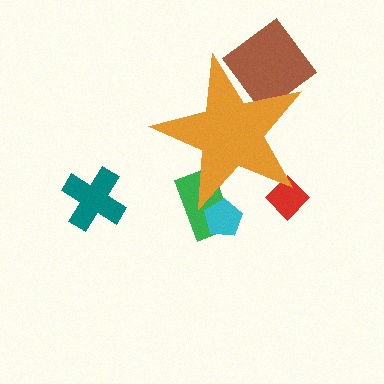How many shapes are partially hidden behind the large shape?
4 shapes are partially hidden.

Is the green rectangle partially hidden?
Yes, the green rectangle is partially hidden behind the orange star.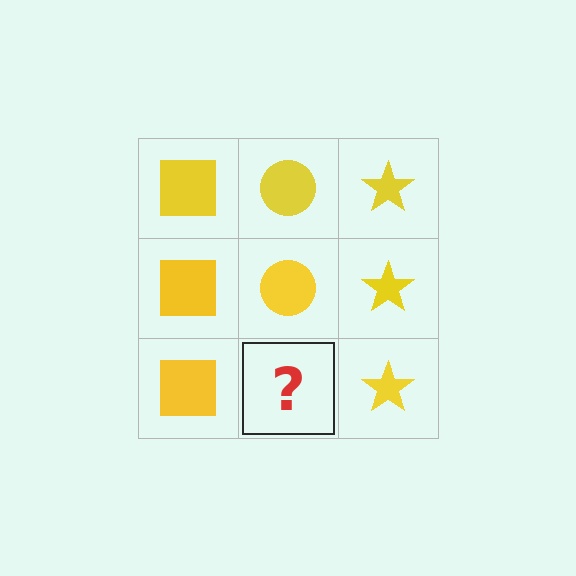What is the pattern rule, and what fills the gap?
The rule is that each column has a consistent shape. The gap should be filled with a yellow circle.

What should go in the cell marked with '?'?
The missing cell should contain a yellow circle.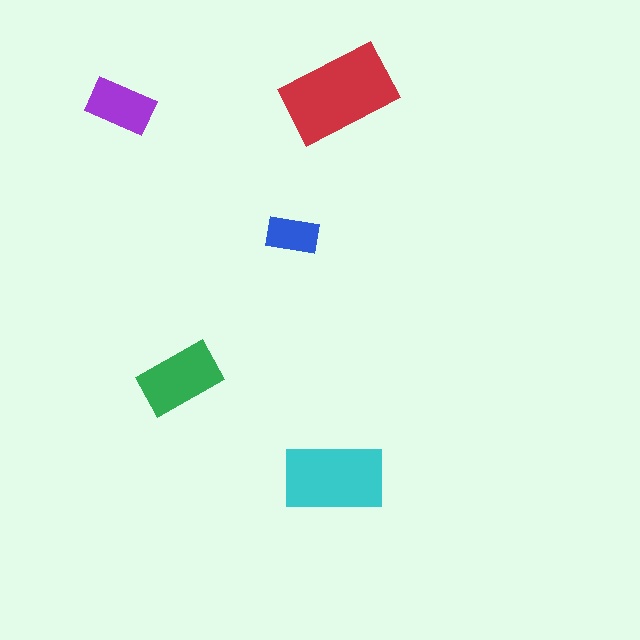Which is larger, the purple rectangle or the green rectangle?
The green one.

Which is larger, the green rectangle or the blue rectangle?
The green one.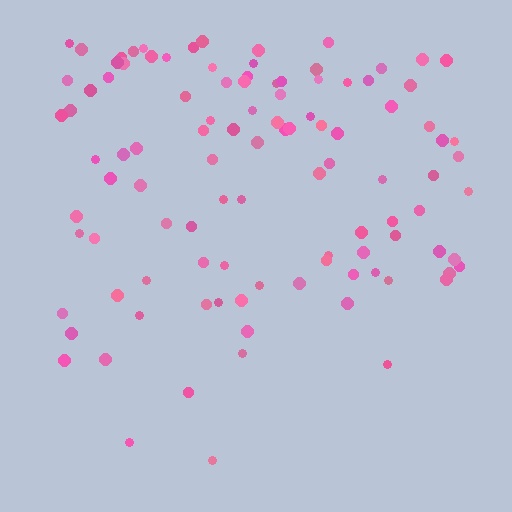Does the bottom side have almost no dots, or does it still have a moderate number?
Still a moderate number, just noticeably fewer than the top.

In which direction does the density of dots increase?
From bottom to top, with the top side densest.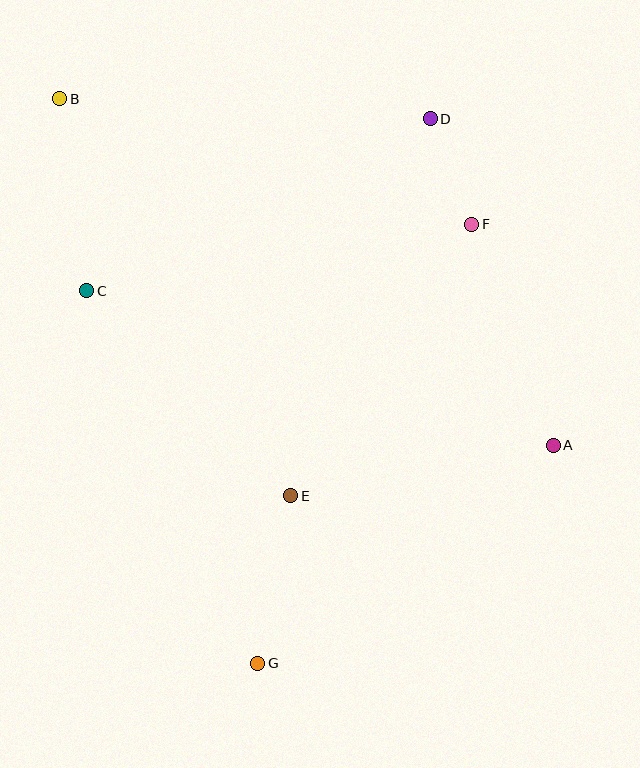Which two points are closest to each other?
Points D and F are closest to each other.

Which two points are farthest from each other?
Points A and B are farthest from each other.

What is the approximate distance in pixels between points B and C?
The distance between B and C is approximately 194 pixels.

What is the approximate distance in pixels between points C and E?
The distance between C and E is approximately 289 pixels.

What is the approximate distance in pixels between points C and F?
The distance between C and F is approximately 391 pixels.